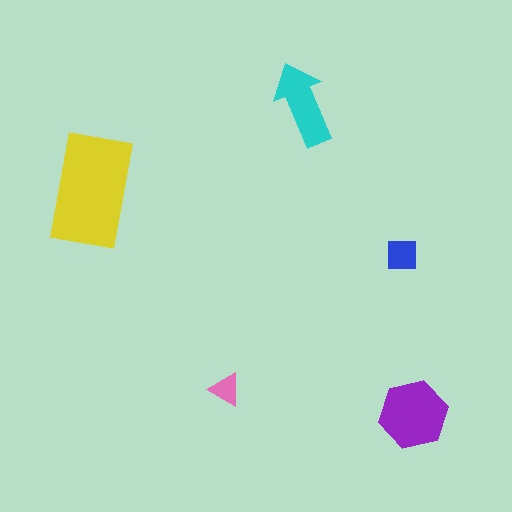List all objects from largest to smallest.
The yellow rectangle, the purple hexagon, the cyan arrow, the blue square, the pink triangle.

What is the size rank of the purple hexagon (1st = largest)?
2nd.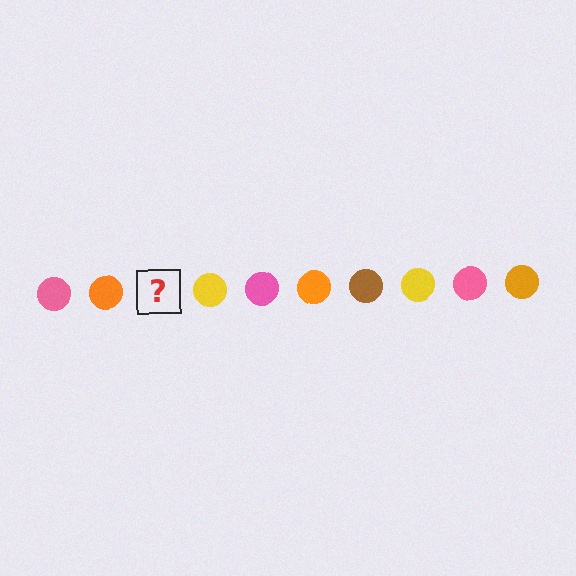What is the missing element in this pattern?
The missing element is a brown circle.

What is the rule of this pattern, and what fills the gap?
The rule is that the pattern cycles through pink, orange, brown, yellow circles. The gap should be filled with a brown circle.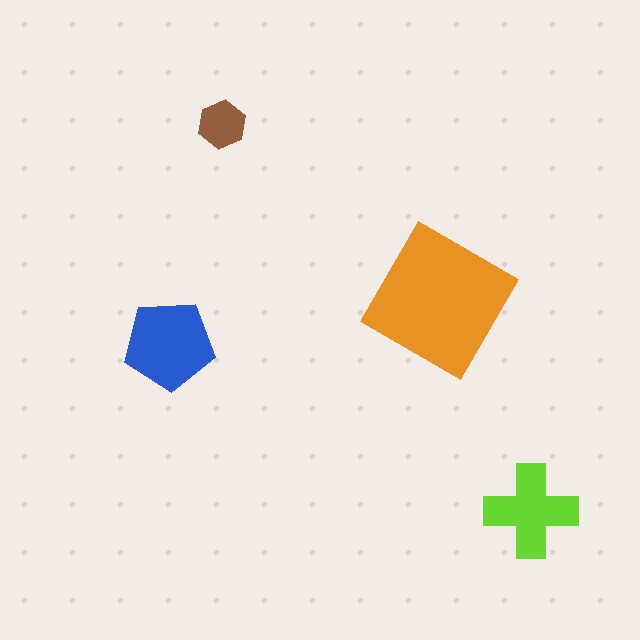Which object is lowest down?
The lime cross is bottommost.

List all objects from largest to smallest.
The orange square, the blue pentagon, the lime cross, the brown hexagon.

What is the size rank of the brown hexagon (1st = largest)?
4th.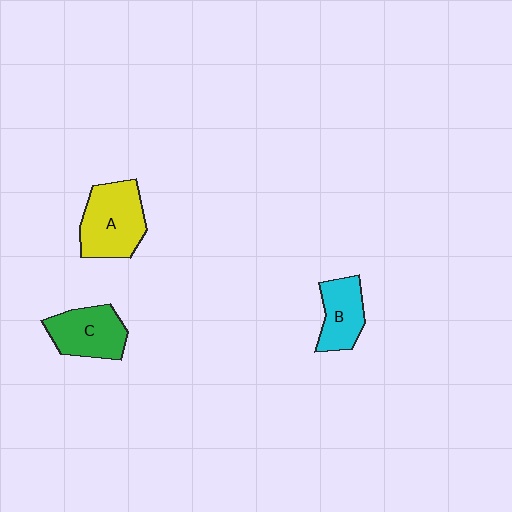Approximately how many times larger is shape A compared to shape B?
Approximately 1.5 times.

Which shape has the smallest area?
Shape B (cyan).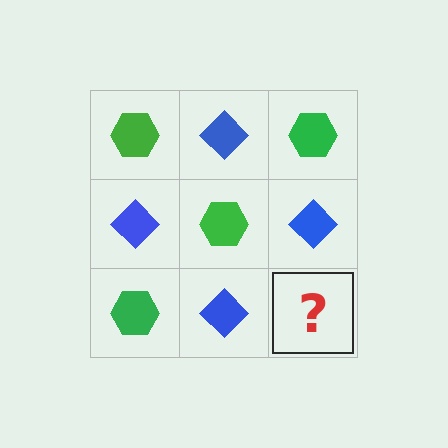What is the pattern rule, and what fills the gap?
The rule is that it alternates green hexagon and blue diamond in a checkerboard pattern. The gap should be filled with a green hexagon.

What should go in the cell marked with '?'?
The missing cell should contain a green hexagon.